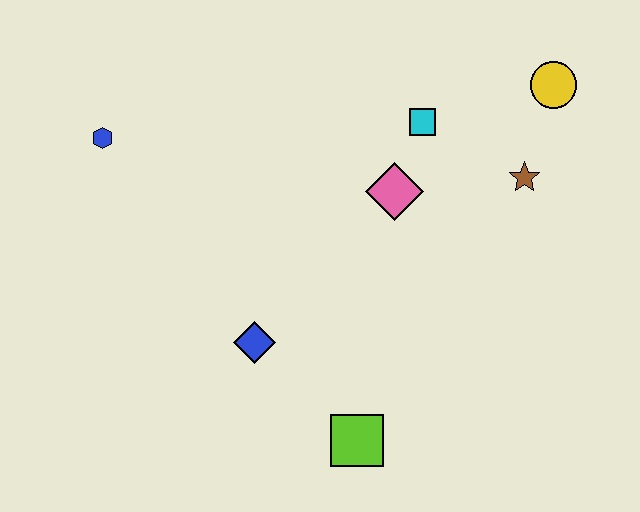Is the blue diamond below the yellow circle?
Yes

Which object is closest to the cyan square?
The pink diamond is closest to the cyan square.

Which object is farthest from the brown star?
The blue hexagon is farthest from the brown star.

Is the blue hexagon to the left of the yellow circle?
Yes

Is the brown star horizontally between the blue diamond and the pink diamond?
No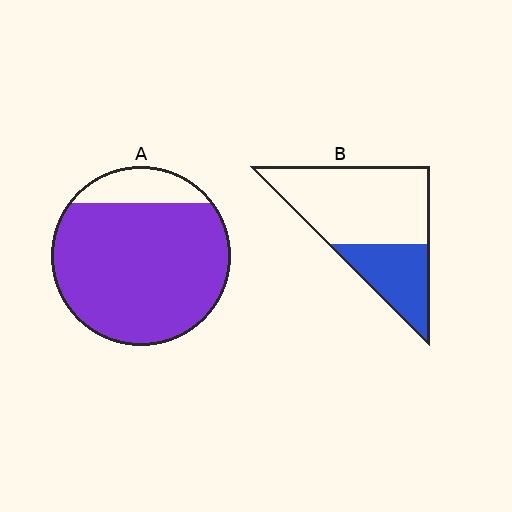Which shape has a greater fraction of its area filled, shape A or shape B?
Shape A.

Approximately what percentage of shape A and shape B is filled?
A is approximately 85% and B is approximately 30%.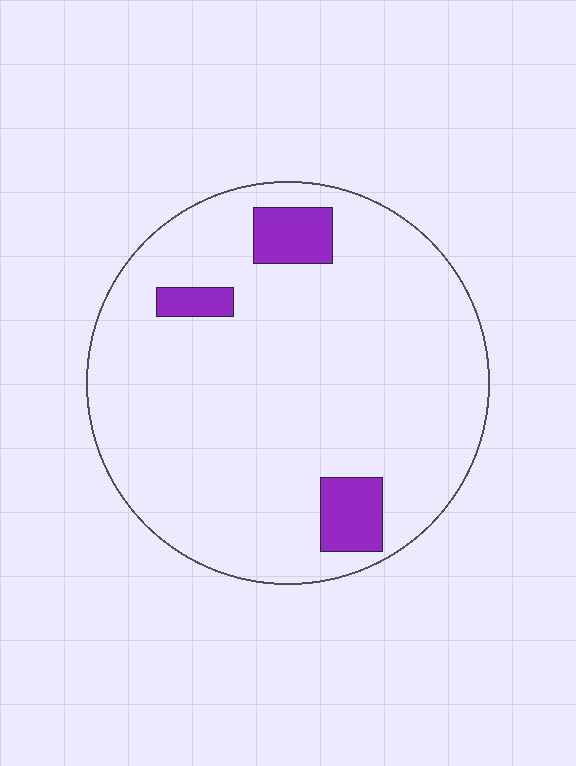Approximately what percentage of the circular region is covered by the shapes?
Approximately 10%.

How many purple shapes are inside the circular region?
3.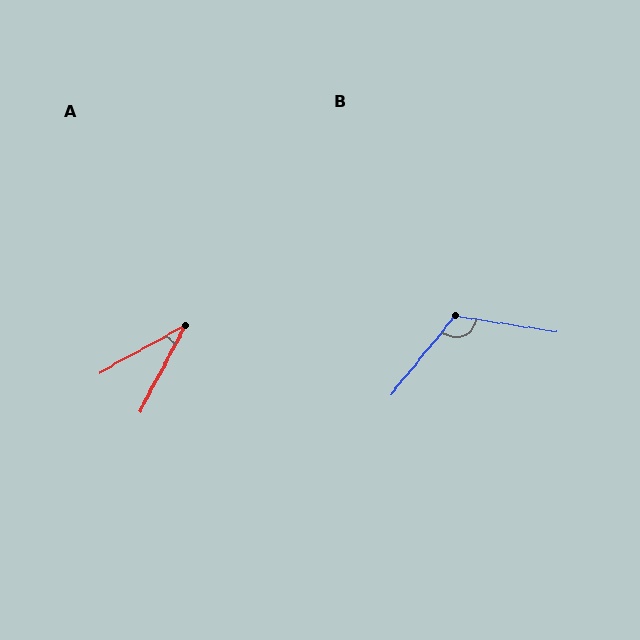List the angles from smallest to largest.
A (33°), B (120°).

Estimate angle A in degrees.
Approximately 33 degrees.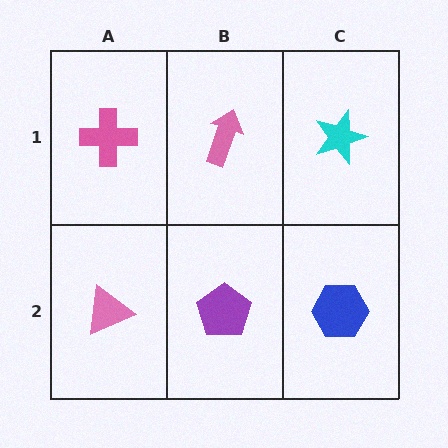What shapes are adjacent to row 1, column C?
A blue hexagon (row 2, column C), a pink arrow (row 1, column B).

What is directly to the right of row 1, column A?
A pink arrow.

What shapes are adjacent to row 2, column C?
A cyan star (row 1, column C), a purple pentagon (row 2, column B).